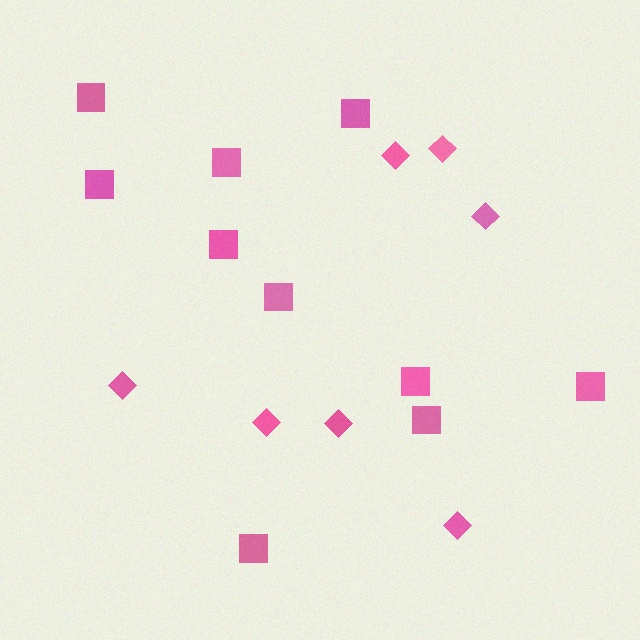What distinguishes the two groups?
There are 2 groups: one group of squares (10) and one group of diamonds (7).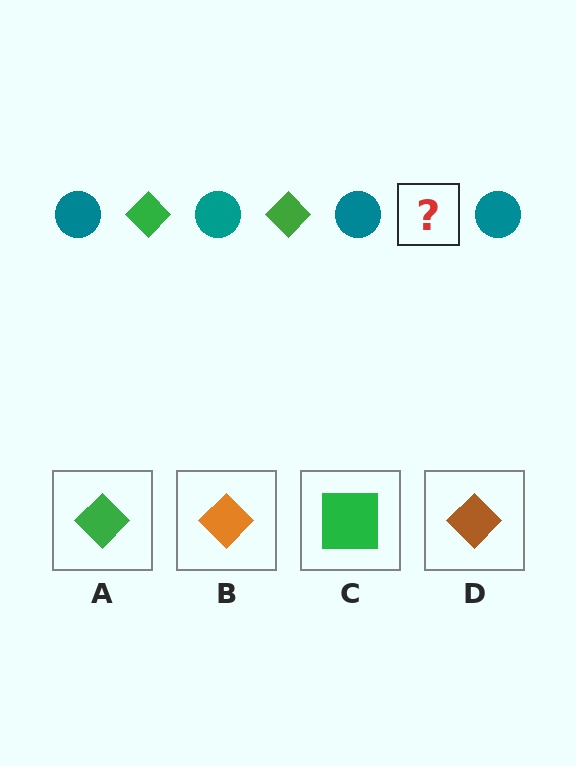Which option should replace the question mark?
Option A.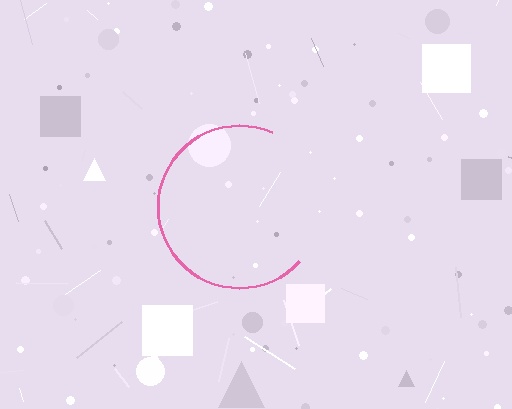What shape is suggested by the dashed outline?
The dashed outline suggests a circle.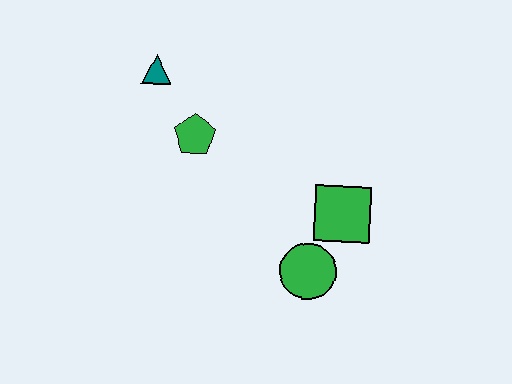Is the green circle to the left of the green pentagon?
No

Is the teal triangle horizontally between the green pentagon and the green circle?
No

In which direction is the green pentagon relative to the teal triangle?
The green pentagon is below the teal triangle.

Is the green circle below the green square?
Yes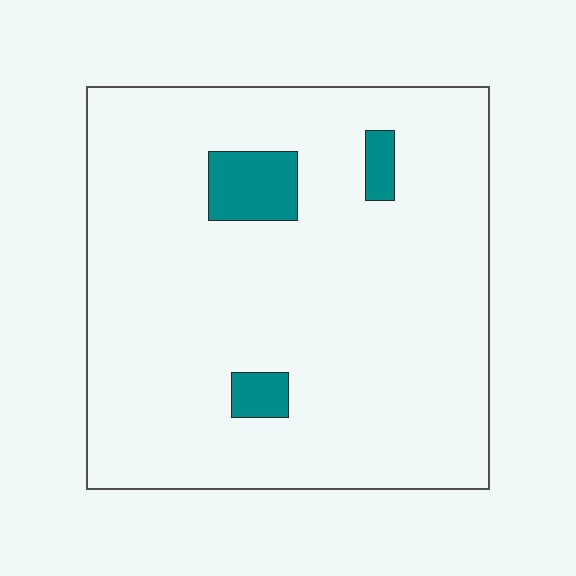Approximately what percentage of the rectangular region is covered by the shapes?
Approximately 5%.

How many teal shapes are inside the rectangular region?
3.